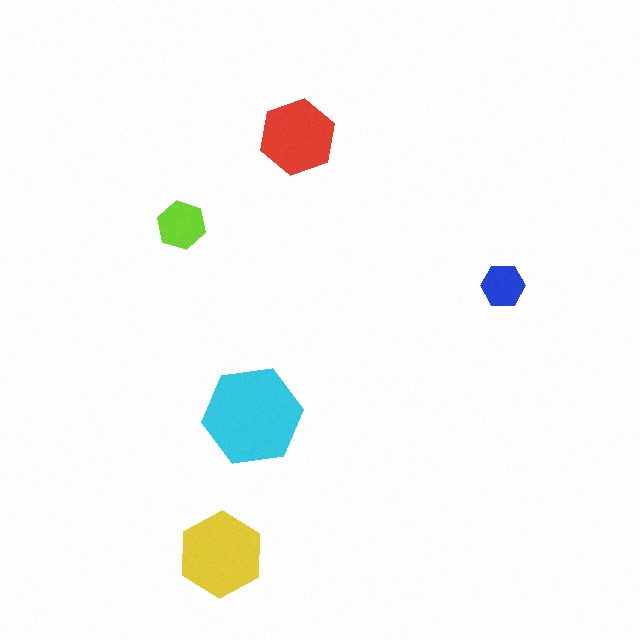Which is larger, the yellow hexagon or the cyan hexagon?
The cyan one.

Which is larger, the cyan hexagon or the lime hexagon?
The cyan one.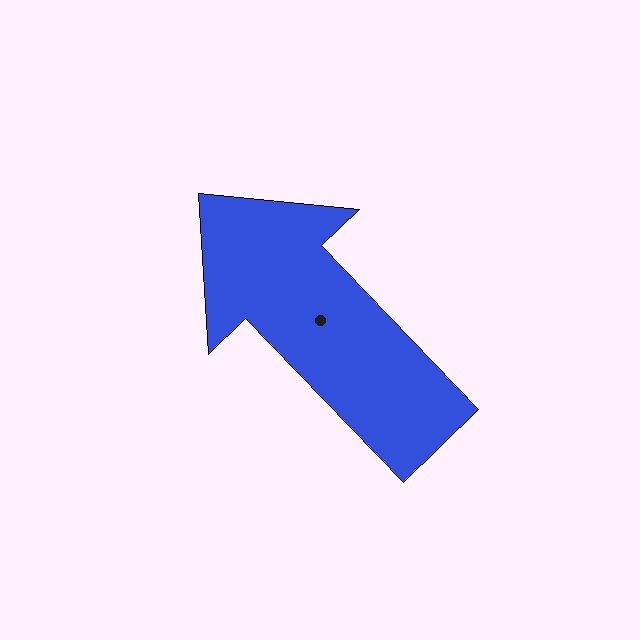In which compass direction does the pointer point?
Northwest.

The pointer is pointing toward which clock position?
Roughly 11 o'clock.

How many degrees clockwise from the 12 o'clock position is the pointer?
Approximately 316 degrees.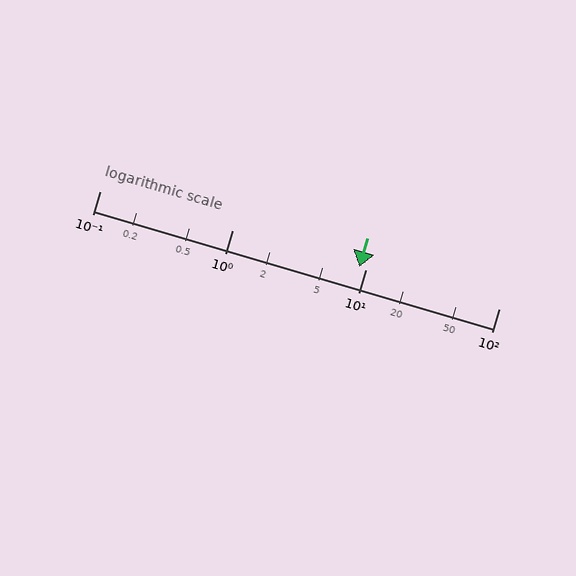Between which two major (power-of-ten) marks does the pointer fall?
The pointer is between 1 and 10.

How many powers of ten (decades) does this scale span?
The scale spans 3 decades, from 0.1 to 100.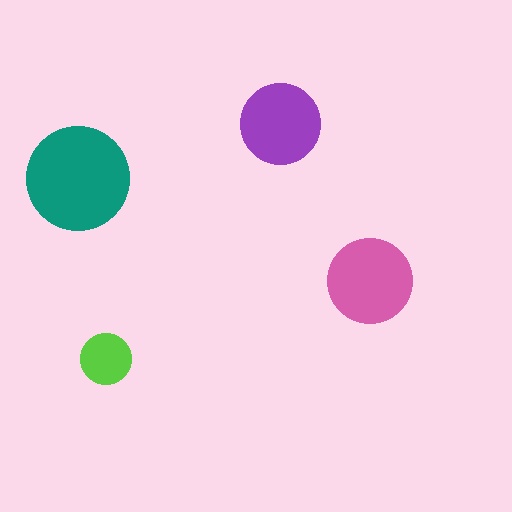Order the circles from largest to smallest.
the teal one, the pink one, the purple one, the lime one.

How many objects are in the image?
There are 4 objects in the image.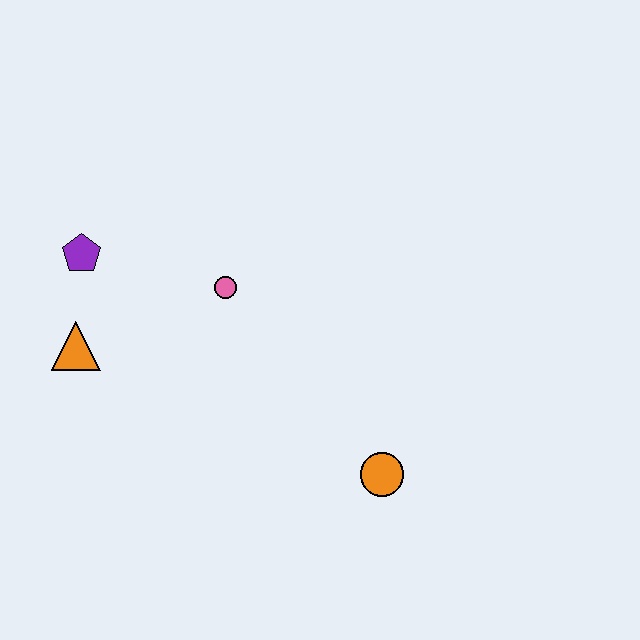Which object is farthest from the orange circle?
The purple pentagon is farthest from the orange circle.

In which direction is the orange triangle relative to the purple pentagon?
The orange triangle is below the purple pentagon.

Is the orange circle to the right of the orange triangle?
Yes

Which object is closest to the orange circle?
The pink circle is closest to the orange circle.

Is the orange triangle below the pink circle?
Yes